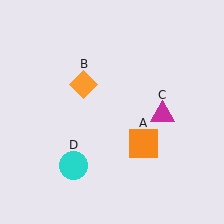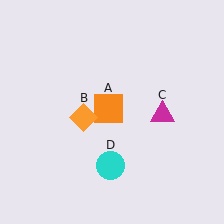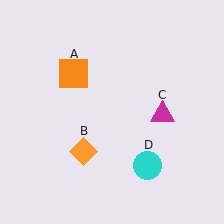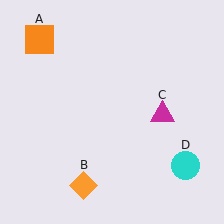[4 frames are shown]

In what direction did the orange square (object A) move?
The orange square (object A) moved up and to the left.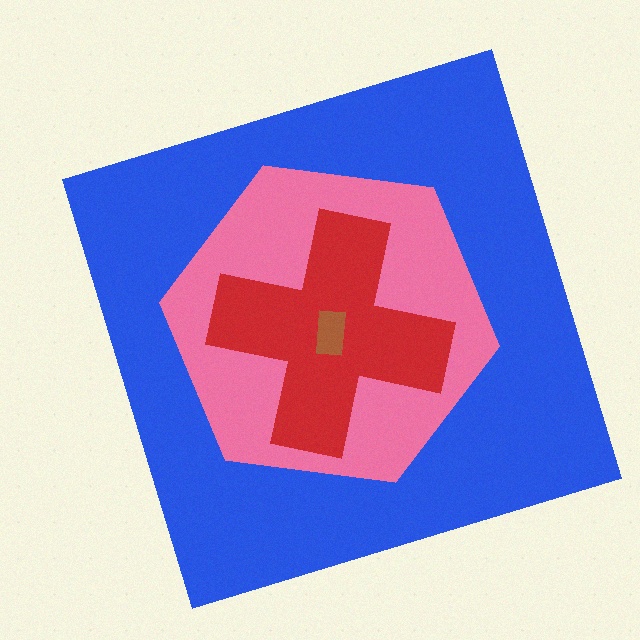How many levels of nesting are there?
4.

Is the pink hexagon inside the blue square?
Yes.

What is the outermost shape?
The blue square.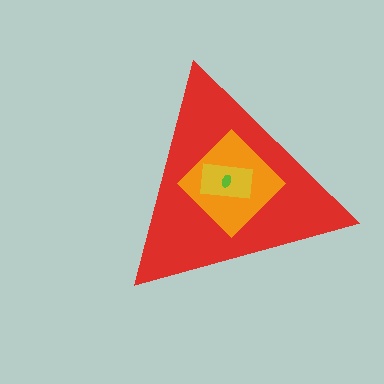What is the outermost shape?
The red triangle.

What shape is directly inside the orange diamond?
The yellow rectangle.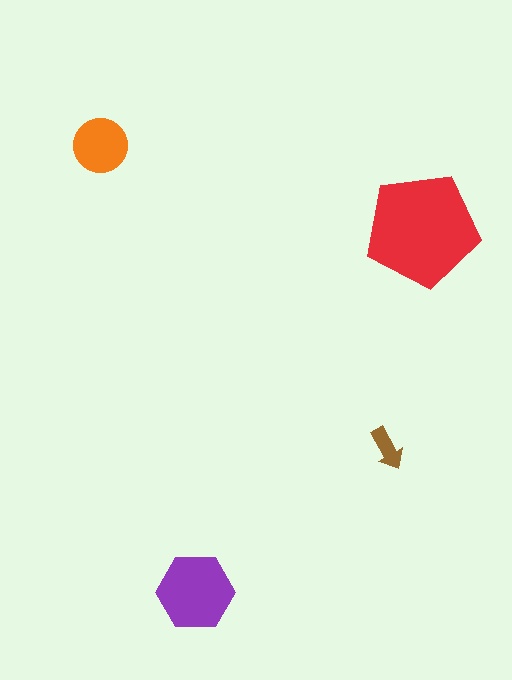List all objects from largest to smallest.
The red pentagon, the purple hexagon, the orange circle, the brown arrow.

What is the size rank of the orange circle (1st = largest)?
3rd.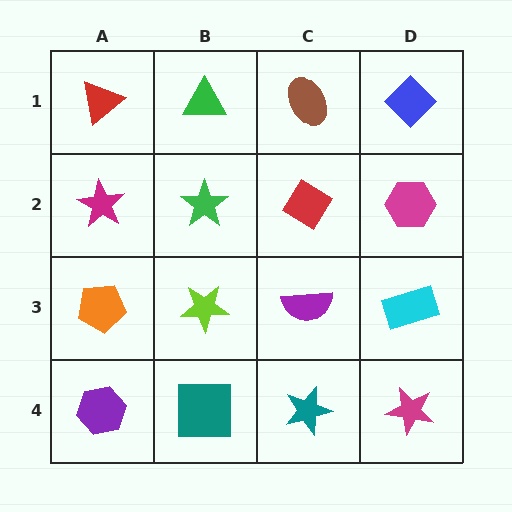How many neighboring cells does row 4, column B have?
3.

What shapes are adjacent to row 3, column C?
A red diamond (row 2, column C), a teal star (row 4, column C), a lime star (row 3, column B), a cyan rectangle (row 3, column D).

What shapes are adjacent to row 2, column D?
A blue diamond (row 1, column D), a cyan rectangle (row 3, column D), a red diamond (row 2, column C).